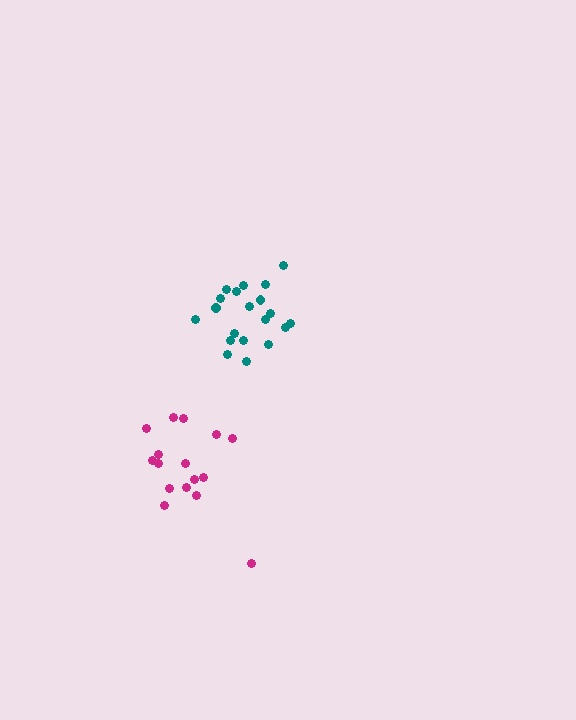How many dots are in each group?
Group 1: 16 dots, Group 2: 20 dots (36 total).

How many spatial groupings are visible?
There are 2 spatial groupings.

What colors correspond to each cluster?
The clusters are colored: magenta, teal.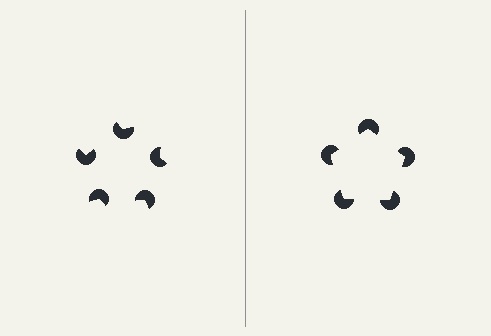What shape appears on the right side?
An illusory pentagon.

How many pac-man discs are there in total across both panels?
10 — 5 on each side.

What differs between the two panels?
The pac-man discs are positioned identically on both sides; only the wedge orientations differ. On the right they align to a pentagon; on the left they are misaligned.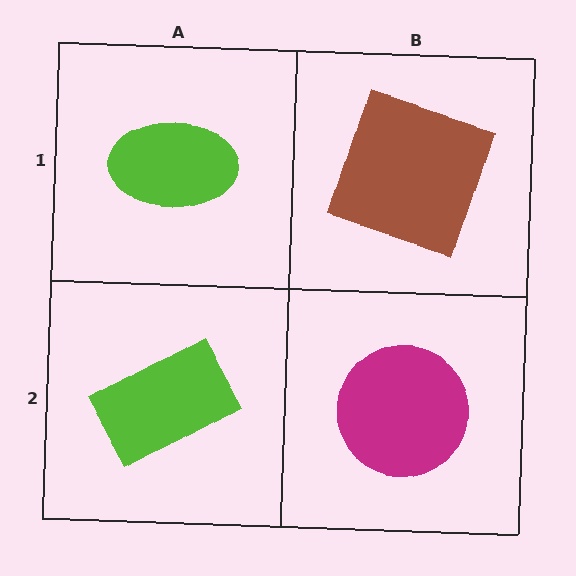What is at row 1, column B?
A brown square.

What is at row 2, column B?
A magenta circle.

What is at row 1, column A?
A lime ellipse.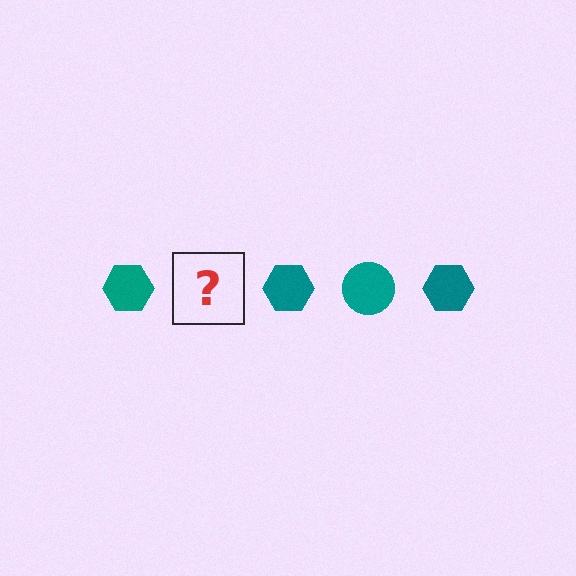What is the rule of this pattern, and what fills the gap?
The rule is that the pattern cycles through hexagon, circle shapes in teal. The gap should be filled with a teal circle.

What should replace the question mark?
The question mark should be replaced with a teal circle.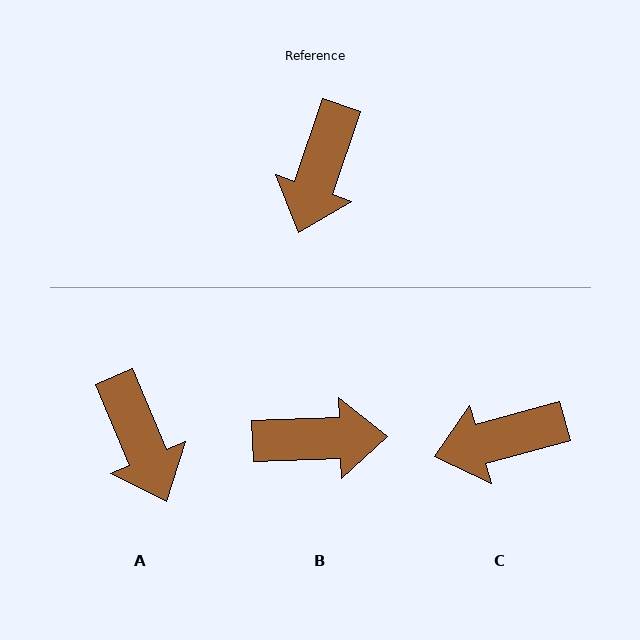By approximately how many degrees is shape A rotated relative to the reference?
Approximately 42 degrees counter-clockwise.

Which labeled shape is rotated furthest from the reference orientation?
B, about 111 degrees away.